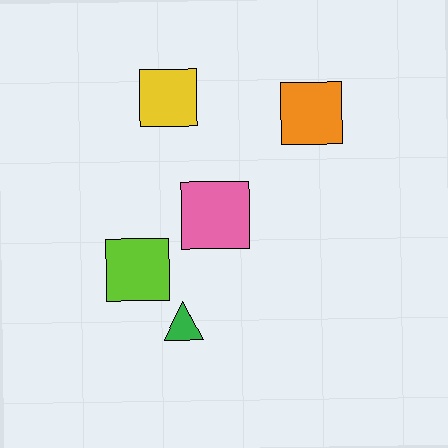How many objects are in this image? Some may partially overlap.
There are 5 objects.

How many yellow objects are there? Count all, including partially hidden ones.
There is 1 yellow object.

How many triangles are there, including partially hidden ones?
There is 1 triangle.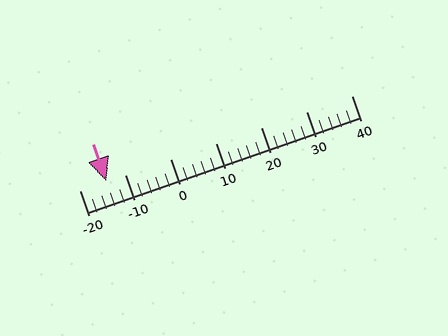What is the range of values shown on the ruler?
The ruler shows values from -20 to 40.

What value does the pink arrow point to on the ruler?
The pink arrow points to approximately -14.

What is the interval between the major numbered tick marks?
The major tick marks are spaced 10 units apart.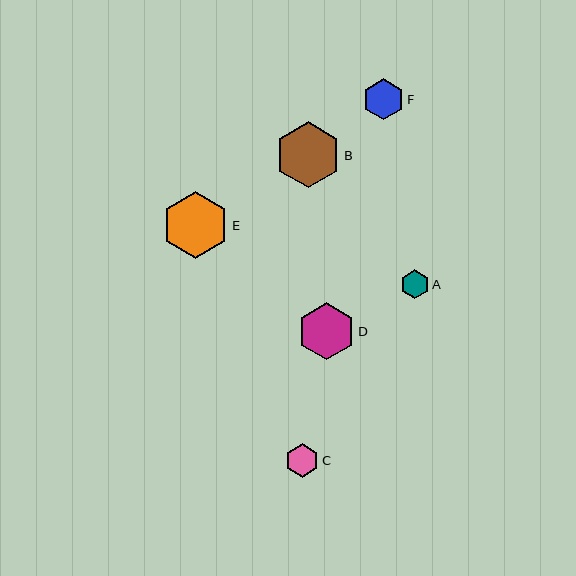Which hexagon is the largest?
Hexagon E is the largest with a size of approximately 66 pixels.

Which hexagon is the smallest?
Hexagon A is the smallest with a size of approximately 29 pixels.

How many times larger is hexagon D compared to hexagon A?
Hexagon D is approximately 2.0 times the size of hexagon A.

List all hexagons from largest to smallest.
From largest to smallest: E, B, D, F, C, A.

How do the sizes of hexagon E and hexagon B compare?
Hexagon E and hexagon B are approximately the same size.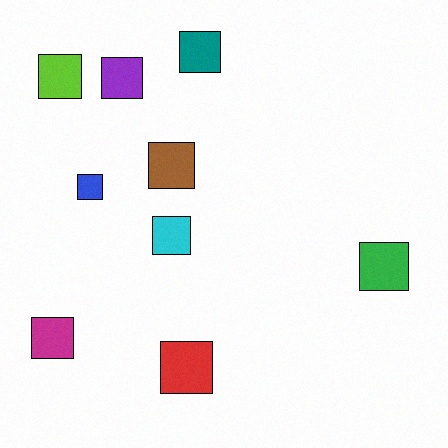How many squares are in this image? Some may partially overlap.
There are 9 squares.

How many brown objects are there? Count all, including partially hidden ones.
There is 1 brown object.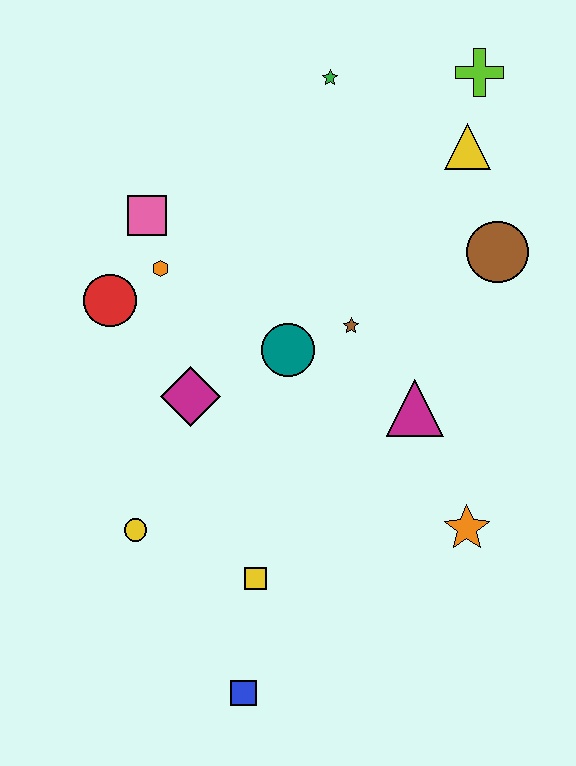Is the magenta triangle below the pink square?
Yes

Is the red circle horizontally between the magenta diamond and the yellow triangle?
No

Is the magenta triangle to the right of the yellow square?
Yes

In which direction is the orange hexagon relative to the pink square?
The orange hexagon is below the pink square.